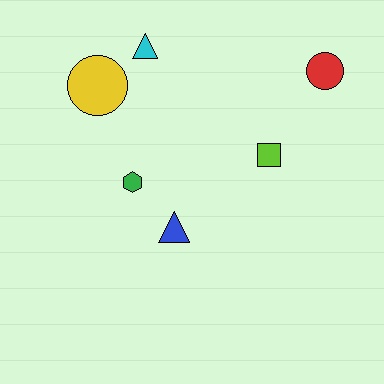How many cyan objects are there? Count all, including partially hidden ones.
There is 1 cyan object.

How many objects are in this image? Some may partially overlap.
There are 6 objects.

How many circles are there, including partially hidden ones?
There are 2 circles.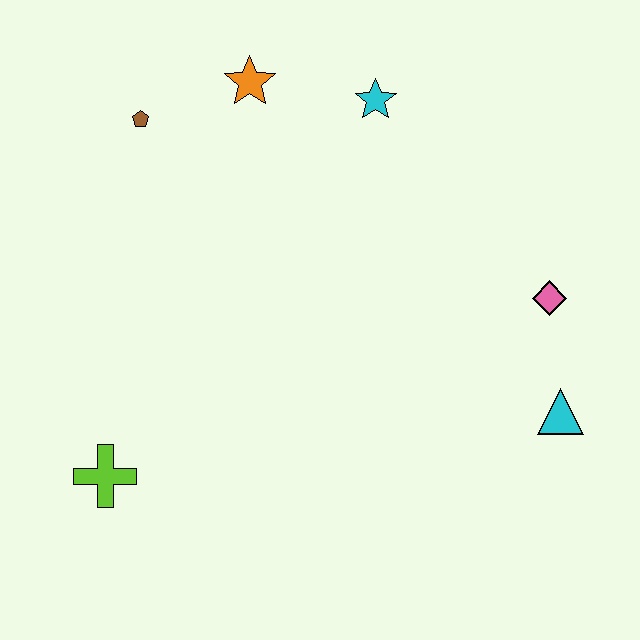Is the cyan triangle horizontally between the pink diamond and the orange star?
No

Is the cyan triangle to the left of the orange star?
No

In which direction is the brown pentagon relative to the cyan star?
The brown pentagon is to the left of the cyan star.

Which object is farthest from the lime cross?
The pink diamond is farthest from the lime cross.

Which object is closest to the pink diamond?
The cyan triangle is closest to the pink diamond.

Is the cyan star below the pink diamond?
No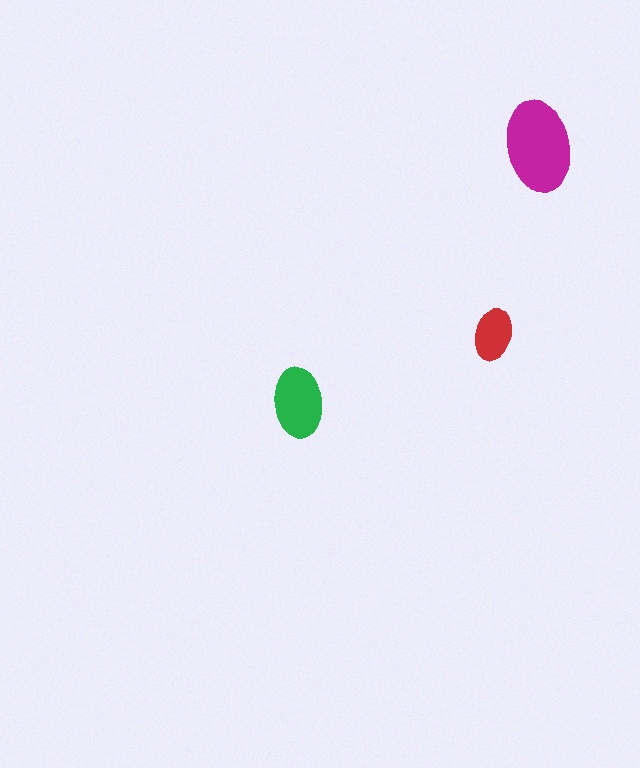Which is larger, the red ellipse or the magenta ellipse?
The magenta one.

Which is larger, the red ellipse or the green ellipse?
The green one.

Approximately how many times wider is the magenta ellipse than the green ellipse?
About 1.5 times wider.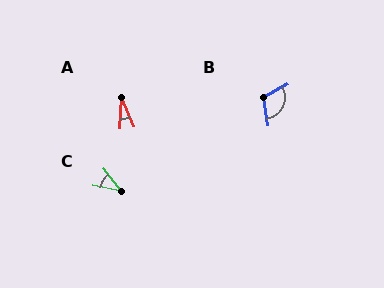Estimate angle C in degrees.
Approximately 42 degrees.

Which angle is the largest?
B, at approximately 111 degrees.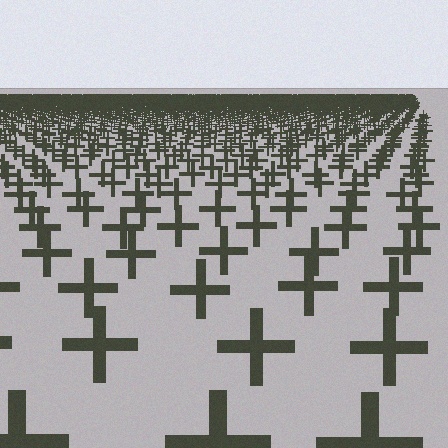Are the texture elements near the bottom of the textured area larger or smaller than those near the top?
Larger. Near the bottom, elements are closer to the viewer and appear at a bigger on-screen size.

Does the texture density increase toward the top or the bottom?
Density increases toward the top.